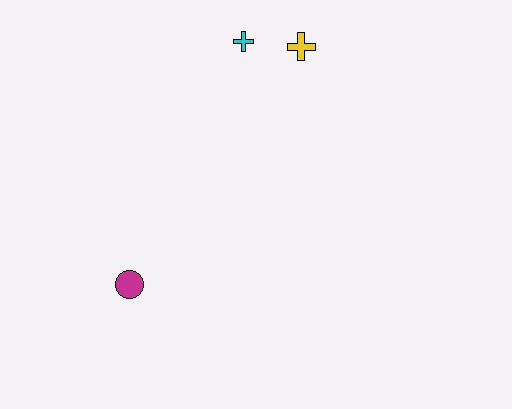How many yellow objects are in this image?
There is 1 yellow object.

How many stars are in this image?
There are no stars.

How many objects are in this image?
There are 3 objects.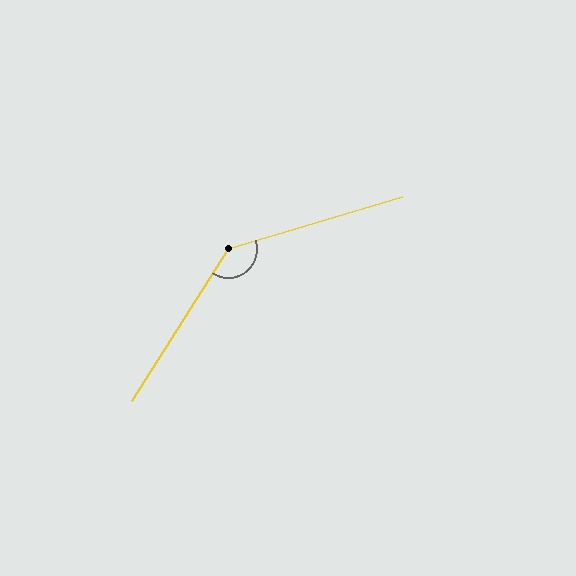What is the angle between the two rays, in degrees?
Approximately 139 degrees.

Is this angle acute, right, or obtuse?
It is obtuse.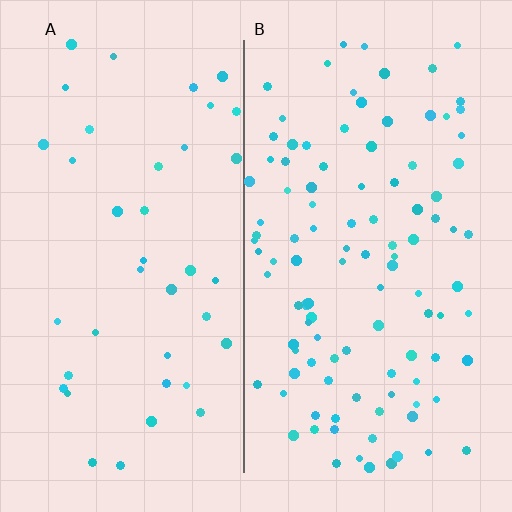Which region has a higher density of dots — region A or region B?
B (the right).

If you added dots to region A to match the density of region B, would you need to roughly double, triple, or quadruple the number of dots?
Approximately triple.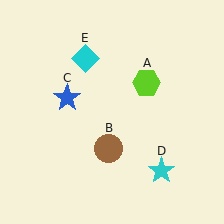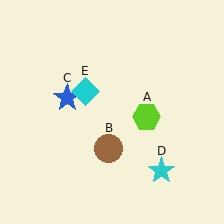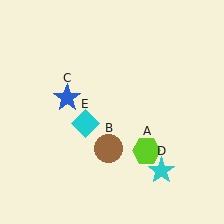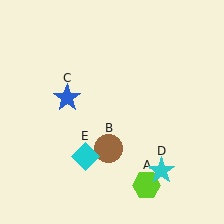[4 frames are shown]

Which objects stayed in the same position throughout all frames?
Brown circle (object B) and blue star (object C) and cyan star (object D) remained stationary.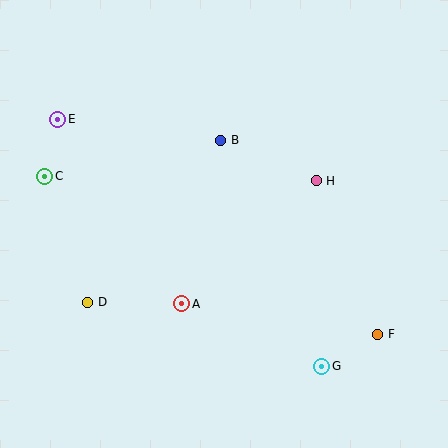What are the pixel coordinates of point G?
Point G is at (322, 366).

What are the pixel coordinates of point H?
Point H is at (316, 181).